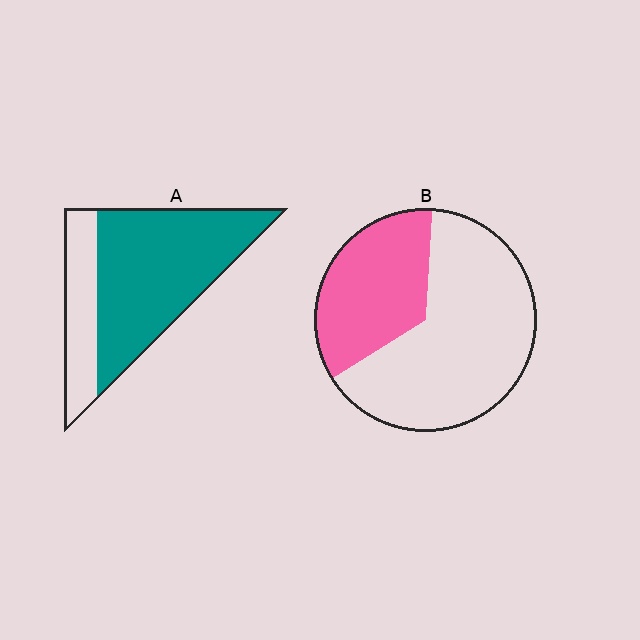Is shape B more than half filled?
No.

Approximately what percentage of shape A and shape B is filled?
A is approximately 75% and B is approximately 35%.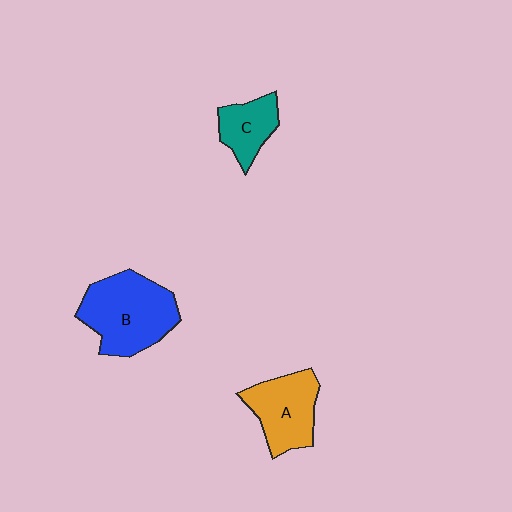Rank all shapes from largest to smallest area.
From largest to smallest: B (blue), A (orange), C (teal).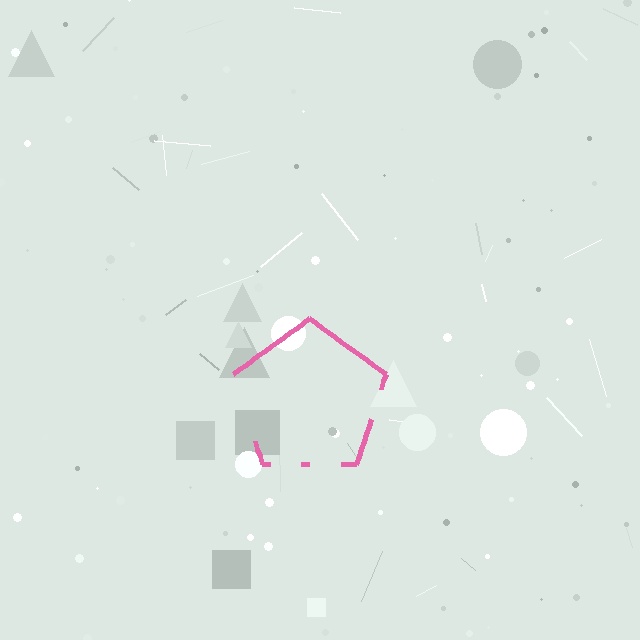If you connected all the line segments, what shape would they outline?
They would outline a pentagon.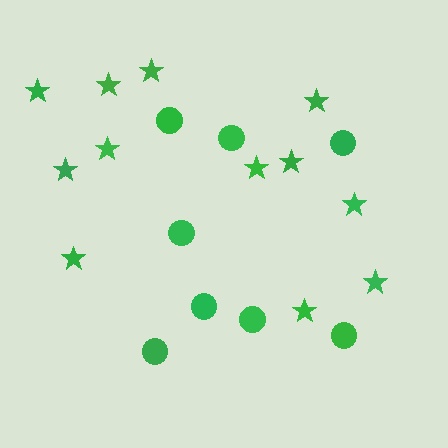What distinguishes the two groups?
There are 2 groups: one group of stars (12) and one group of circles (8).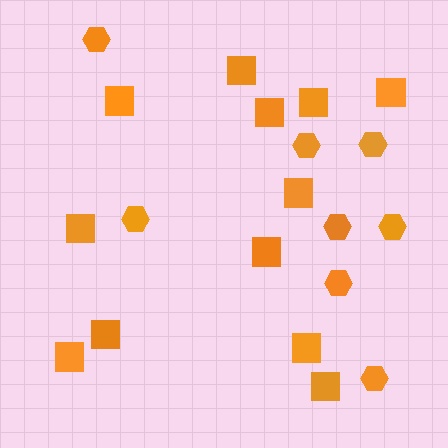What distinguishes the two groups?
There are 2 groups: one group of squares (12) and one group of hexagons (8).